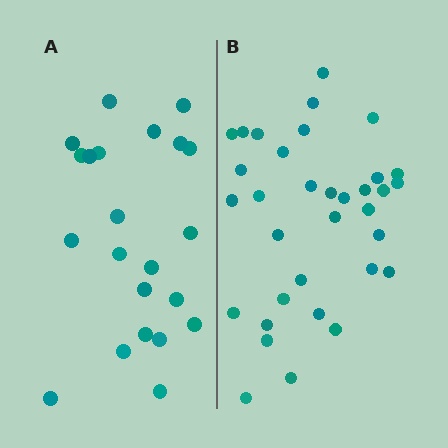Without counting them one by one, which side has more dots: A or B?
Region B (the right region) has more dots.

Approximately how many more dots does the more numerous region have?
Region B has roughly 12 or so more dots than region A.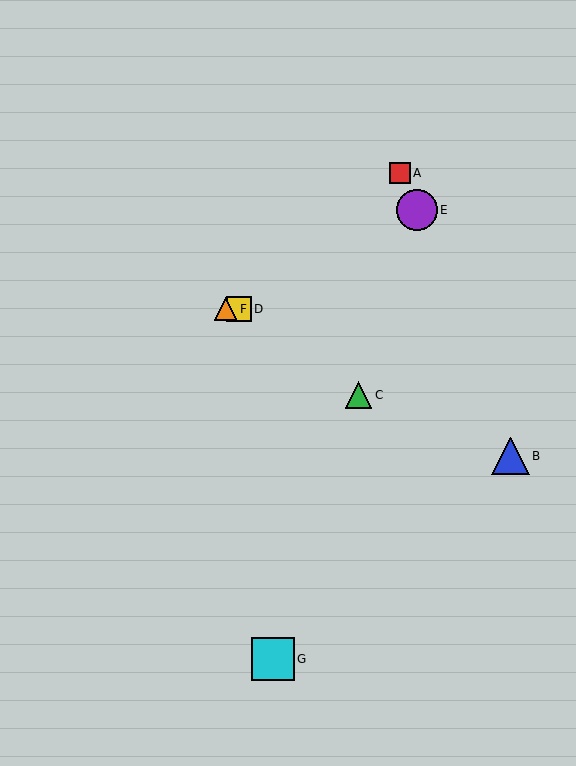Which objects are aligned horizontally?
Objects D, F are aligned horizontally.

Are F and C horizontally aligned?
No, F is at y≈309 and C is at y≈395.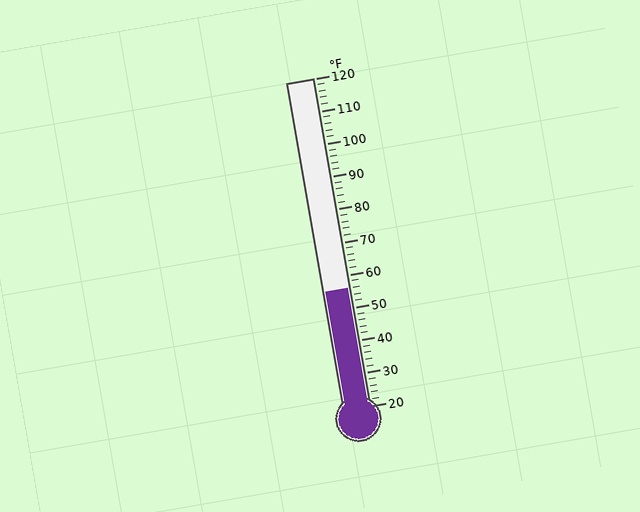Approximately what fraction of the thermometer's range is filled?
The thermometer is filled to approximately 35% of its range.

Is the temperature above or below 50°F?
The temperature is above 50°F.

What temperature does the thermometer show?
The thermometer shows approximately 56°F.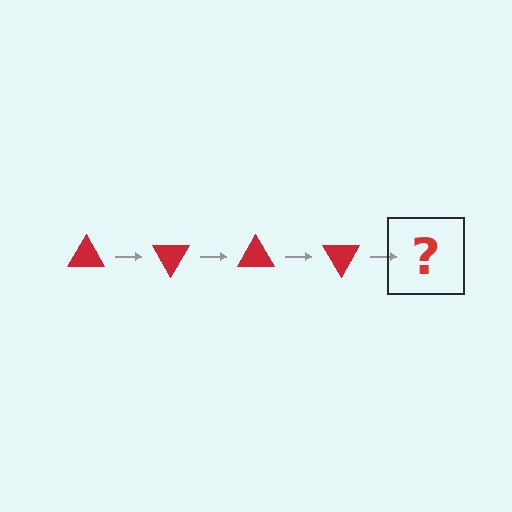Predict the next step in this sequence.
The next step is a red triangle rotated 240 degrees.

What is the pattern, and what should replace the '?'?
The pattern is that the triangle rotates 60 degrees each step. The '?' should be a red triangle rotated 240 degrees.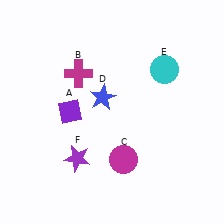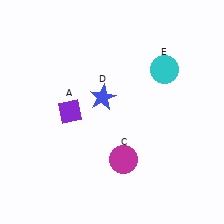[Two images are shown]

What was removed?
The magenta cross (B), the purple star (F) were removed in Image 2.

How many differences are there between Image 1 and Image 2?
There are 2 differences between the two images.